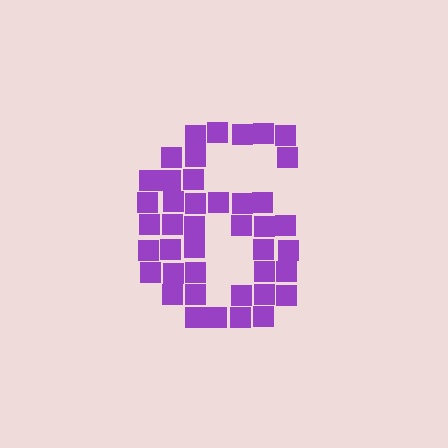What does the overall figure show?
The overall figure shows the digit 6.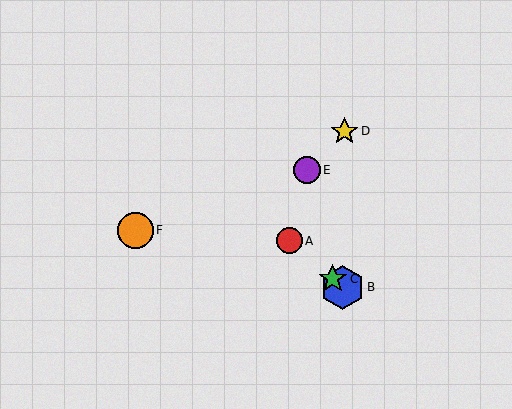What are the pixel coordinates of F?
Object F is at (135, 230).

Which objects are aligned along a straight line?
Objects A, B, C are aligned along a straight line.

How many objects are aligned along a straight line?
3 objects (A, B, C) are aligned along a straight line.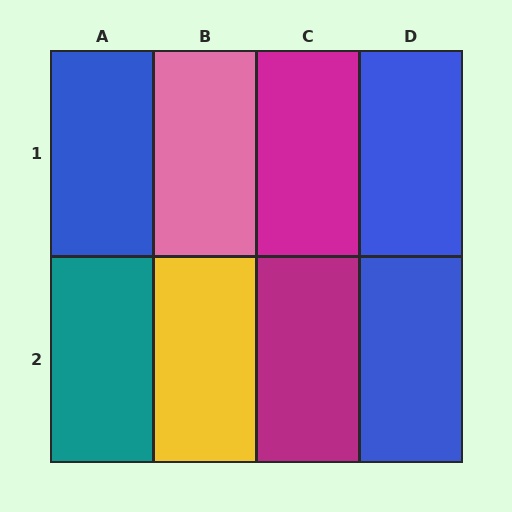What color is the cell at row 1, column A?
Blue.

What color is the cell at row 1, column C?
Magenta.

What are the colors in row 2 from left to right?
Teal, yellow, magenta, blue.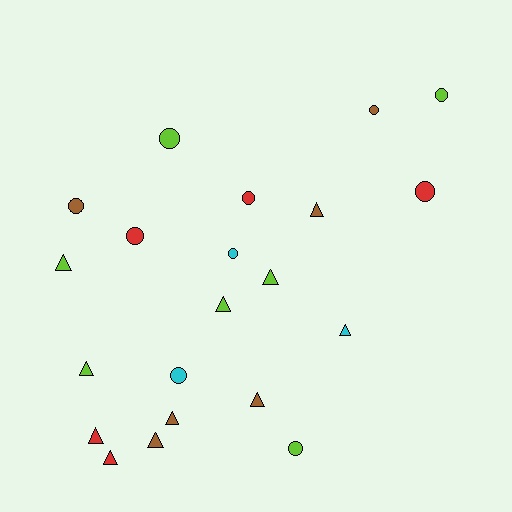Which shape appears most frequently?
Triangle, with 11 objects.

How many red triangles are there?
There are 2 red triangles.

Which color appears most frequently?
Lime, with 7 objects.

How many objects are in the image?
There are 21 objects.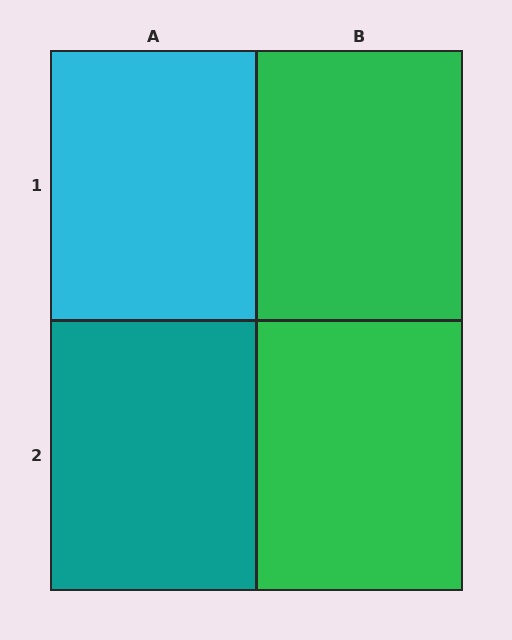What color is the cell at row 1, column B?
Green.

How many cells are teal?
1 cell is teal.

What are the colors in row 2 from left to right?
Teal, green.